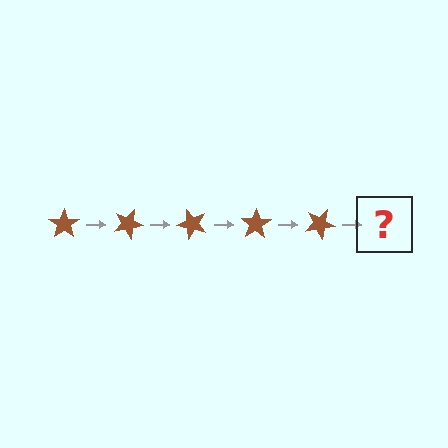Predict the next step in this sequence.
The next step is a brown star rotated 125 degrees.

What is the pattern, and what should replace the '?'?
The pattern is that the star rotates 25 degrees each step. The '?' should be a brown star rotated 125 degrees.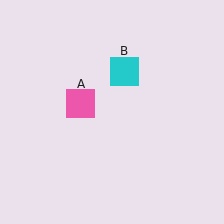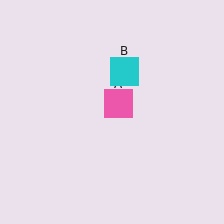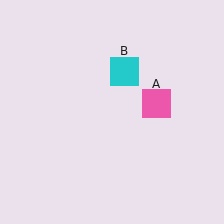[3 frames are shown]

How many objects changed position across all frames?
1 object changed position: pink square (object A).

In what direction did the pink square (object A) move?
The pink square (object A) moved right.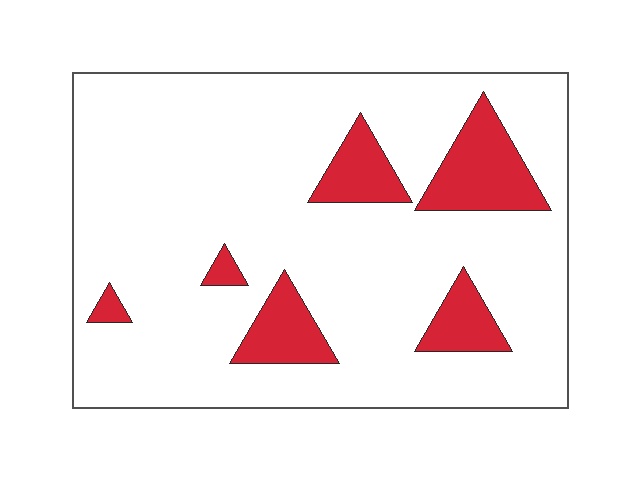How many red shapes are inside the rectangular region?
6.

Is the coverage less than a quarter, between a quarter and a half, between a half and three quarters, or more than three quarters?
Less than a quarter.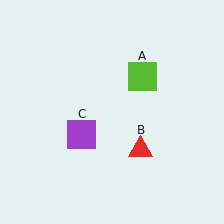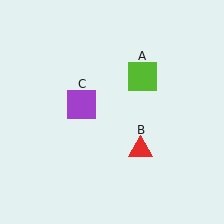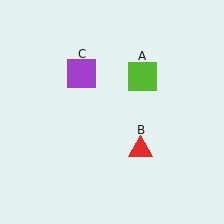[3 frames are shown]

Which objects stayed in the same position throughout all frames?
Lime square (object A) and red triangle (object B) remained stationary.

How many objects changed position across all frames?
1 object changed position: purple square (object C).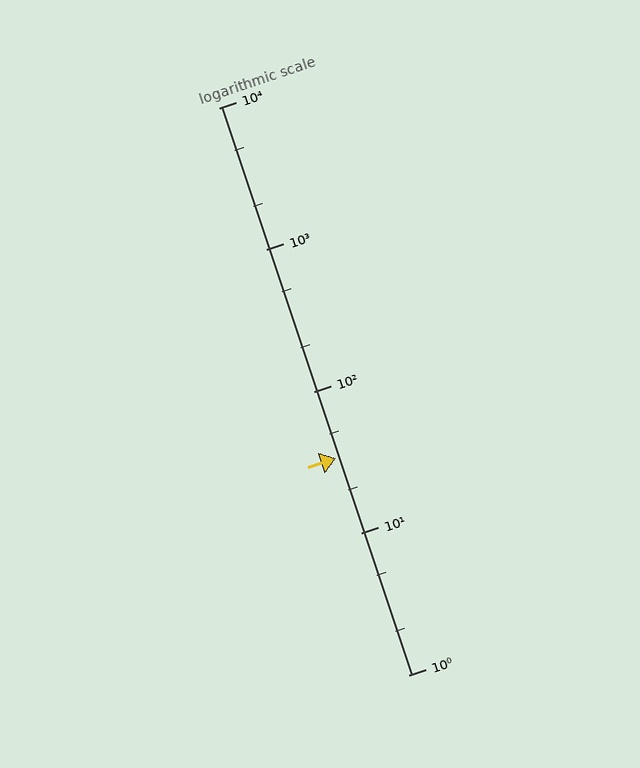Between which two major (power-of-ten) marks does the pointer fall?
The pointer is between 10 and 100.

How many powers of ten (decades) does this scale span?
The scale spans 4 decades, from 1 to 10000.